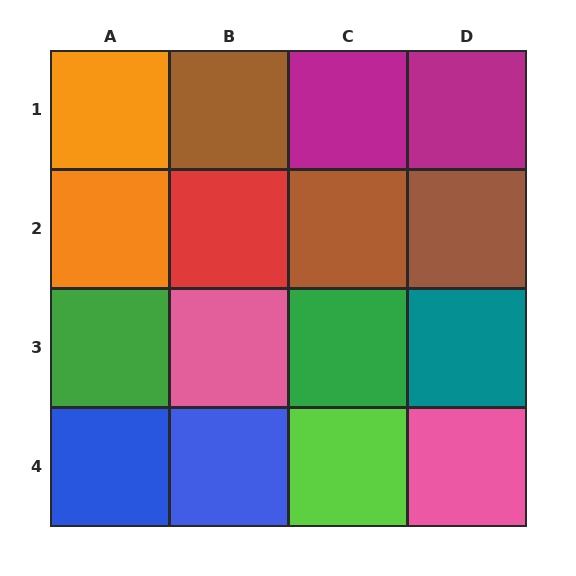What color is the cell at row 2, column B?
Red.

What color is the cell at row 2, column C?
Brown.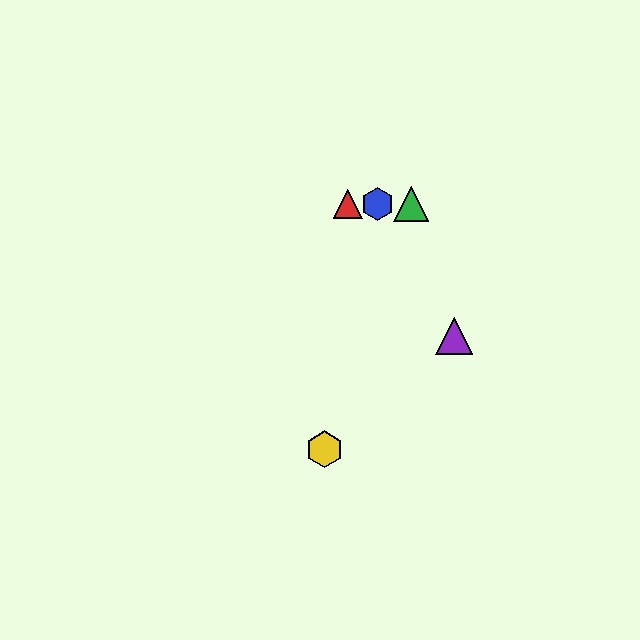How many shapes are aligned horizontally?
3 shapes (the red triangle, the blue hexagon, the green triangle) are aligned horizontally.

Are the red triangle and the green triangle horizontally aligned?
Yes, both are at y≈204.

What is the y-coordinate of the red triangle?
The red triangle is at y≈204.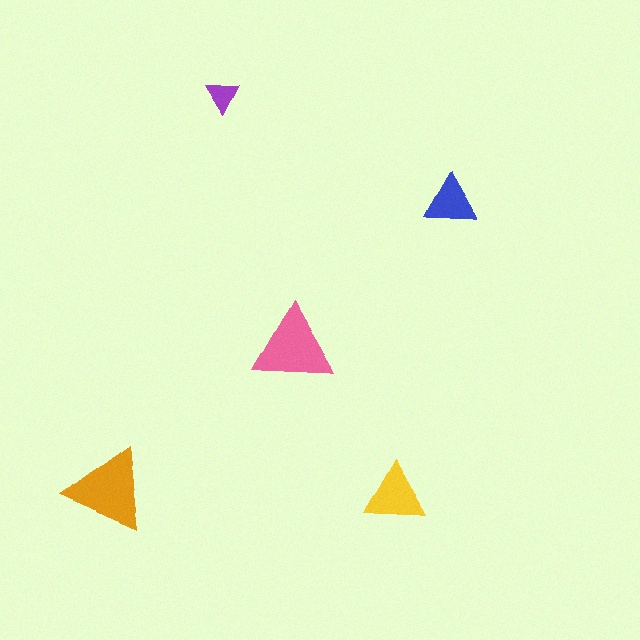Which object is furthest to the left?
The orange triangle is leftmost.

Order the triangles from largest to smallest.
the orange one, the pink one, the yellow one, the blue one, the purple one.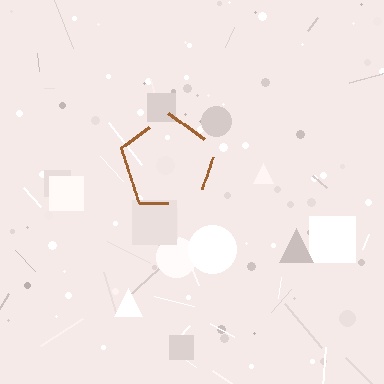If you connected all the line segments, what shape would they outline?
They would outline a pentagon.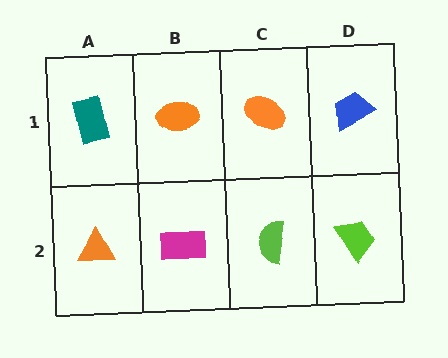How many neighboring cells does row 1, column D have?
2.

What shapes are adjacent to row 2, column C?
An orange ellipse (row 1, column C), a magenta rectangle (row 2, column B), a lime trapezoid (row 2, column D).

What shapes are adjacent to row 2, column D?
A blue trapezoid (row 1, column D), a lime semicircle (row 2, column C).